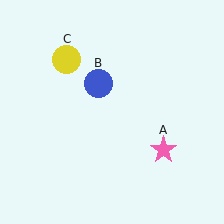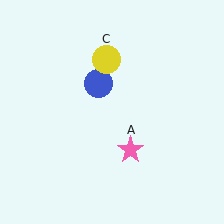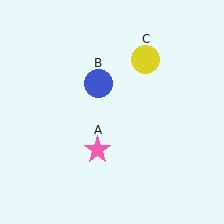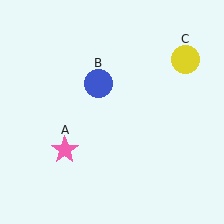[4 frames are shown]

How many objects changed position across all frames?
2 objects changed position: pink star (object A), yellow circle (object C).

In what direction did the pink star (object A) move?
The pink star (object A) moved left.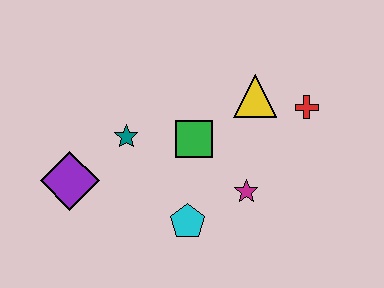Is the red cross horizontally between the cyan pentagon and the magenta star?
No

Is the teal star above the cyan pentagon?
Yes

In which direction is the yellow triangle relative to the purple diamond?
The yellow triangle is to the right of the purple diamond.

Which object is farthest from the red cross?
The purple diamond is farthest from the red cross.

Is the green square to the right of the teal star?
Yes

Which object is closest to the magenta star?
The cyan pentagon is closest to the magenta star.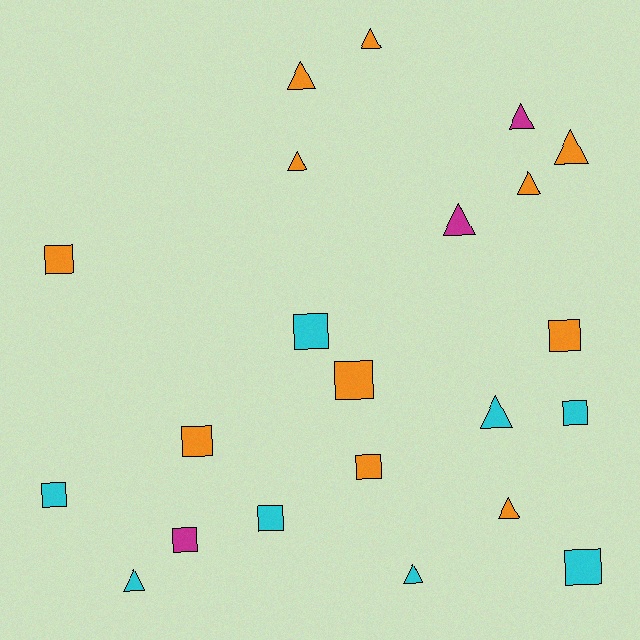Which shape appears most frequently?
Square, with 11 objects.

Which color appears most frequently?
Orange, with 11 objects.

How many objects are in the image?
There are 22 objects.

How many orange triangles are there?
There are 6 orange triangles.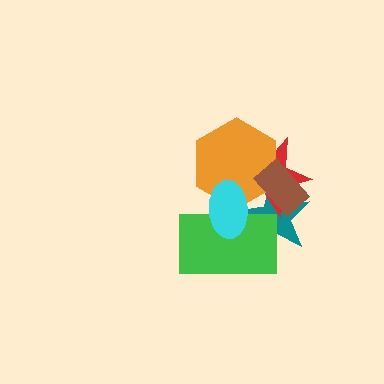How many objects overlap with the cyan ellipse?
4 objects overlap with the cyan ellipse.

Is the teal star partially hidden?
Yes, it is partially covered by another shape.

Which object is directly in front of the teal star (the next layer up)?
The red star is directly in front of the teal star.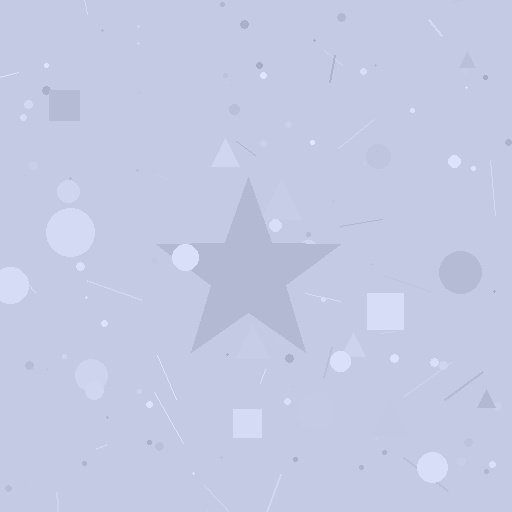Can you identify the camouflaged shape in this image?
The camouflaged shape is a star.